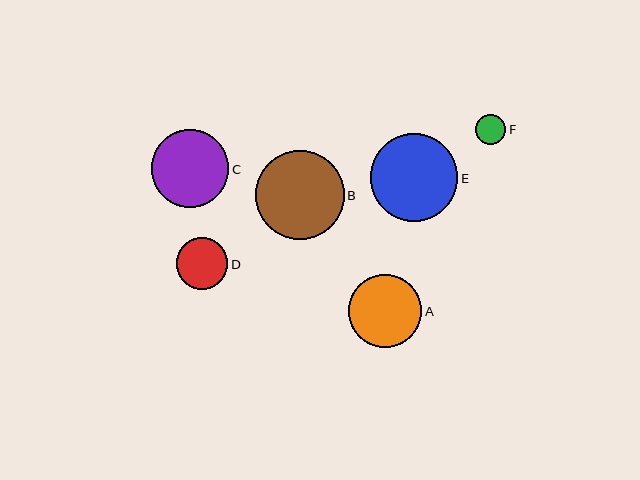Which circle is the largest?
Circle B is the largest with a size of approximately 89 pixels.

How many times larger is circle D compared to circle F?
Circle D is approximately 1.7 times the size of circle F.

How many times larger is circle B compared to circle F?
Circle B is approximately 3.0 times the size of circle F.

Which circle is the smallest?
Circle F is the smallest with a size of approximately 30 pixels.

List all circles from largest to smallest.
From largest to smallest: B, E, C, A, D, F.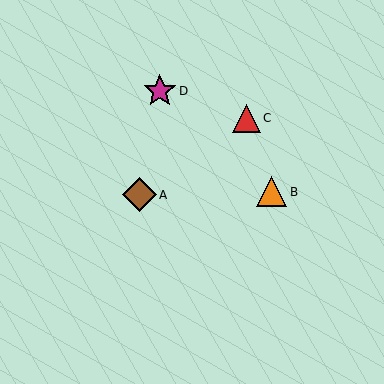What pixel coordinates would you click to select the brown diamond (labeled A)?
Click at (139, 195) to select the brown diamond A.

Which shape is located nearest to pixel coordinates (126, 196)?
The brown diamond (labeled A) at (139, 195) is nearest to that location.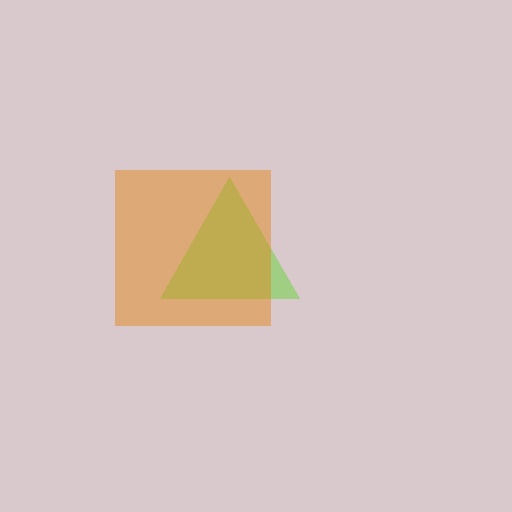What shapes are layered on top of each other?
The layered shapes are: a lime triangle, an orange square.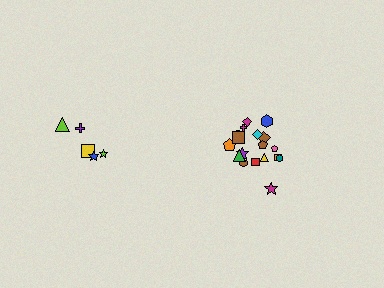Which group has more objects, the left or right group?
The right group.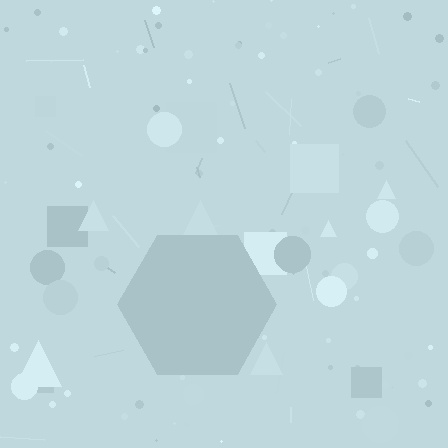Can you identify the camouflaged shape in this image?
The camouflaged shape is a hexagon.